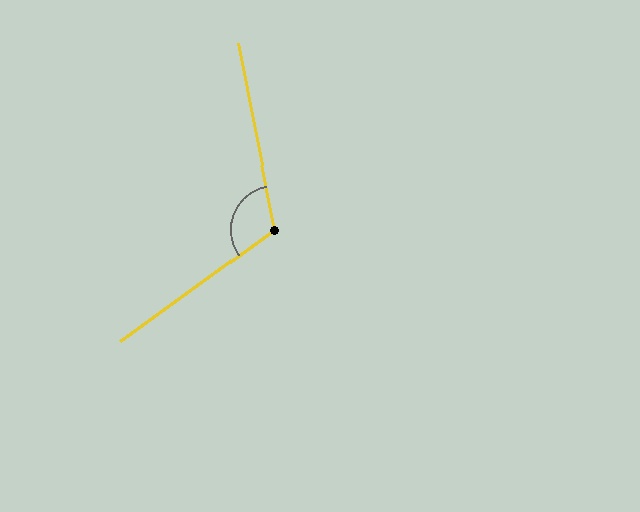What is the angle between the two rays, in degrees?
Approximately 115 degrees.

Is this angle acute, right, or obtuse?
It is obtuse.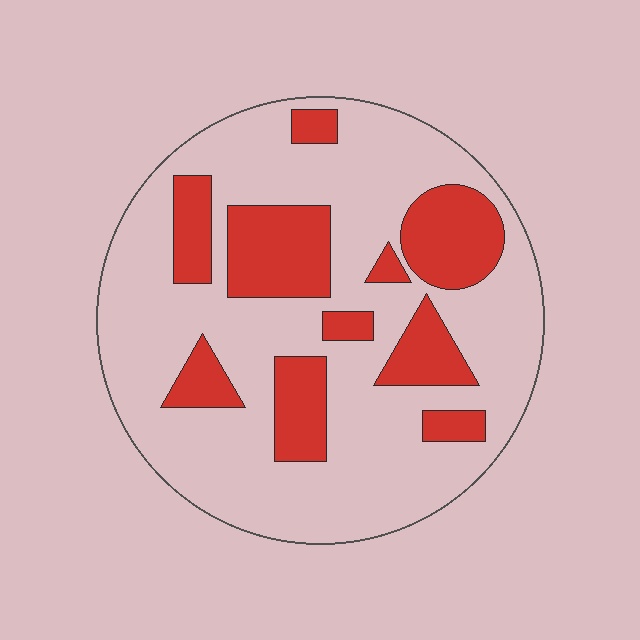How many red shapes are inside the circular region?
10.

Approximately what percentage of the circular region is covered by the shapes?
Approximately 25%.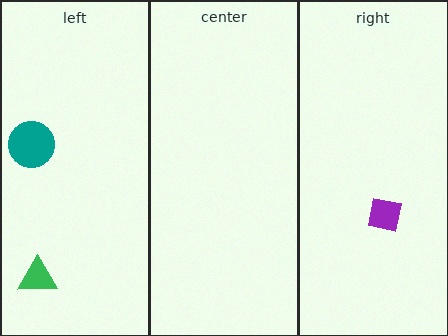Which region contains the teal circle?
The left region.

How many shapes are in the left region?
2.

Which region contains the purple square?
The right region.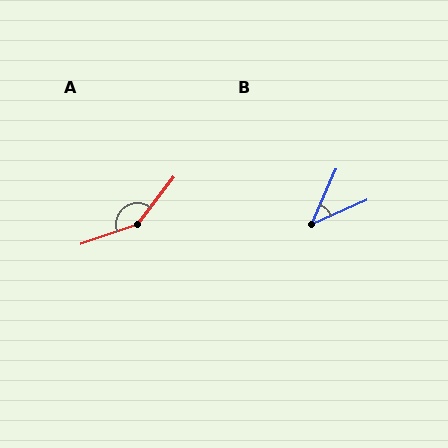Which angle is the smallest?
B, at approximately 43 degrees.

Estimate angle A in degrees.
Approximately 147 degrees.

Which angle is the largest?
A, at approximately 147 degrees.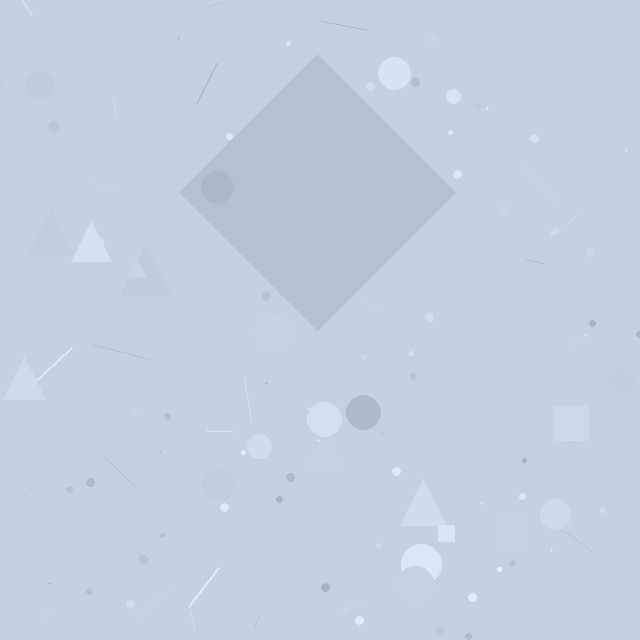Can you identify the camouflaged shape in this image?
The camouflaged shape is a diamond.